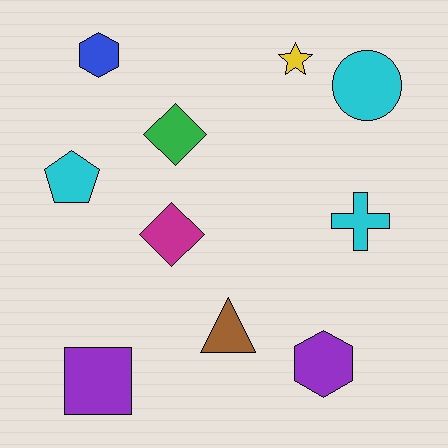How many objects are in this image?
There are 10 objects.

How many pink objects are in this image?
There are no pink objects.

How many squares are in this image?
There is 1 square.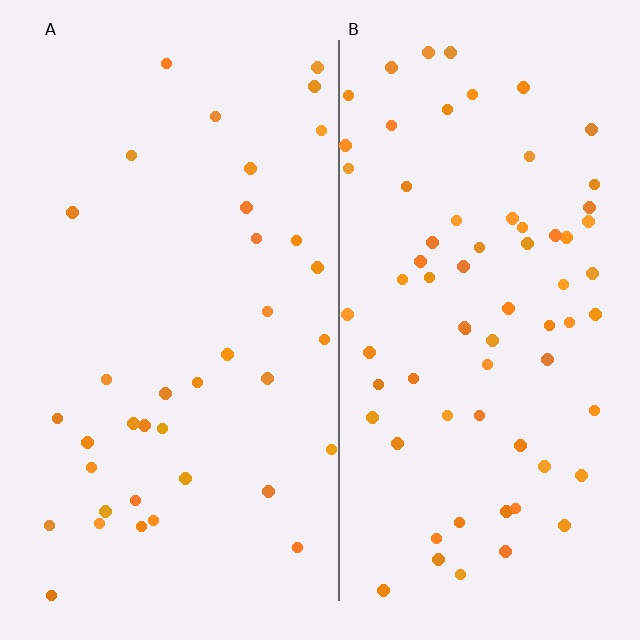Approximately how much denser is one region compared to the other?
Approximately 1.9× — region B over region A.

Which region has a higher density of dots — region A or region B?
B (the right).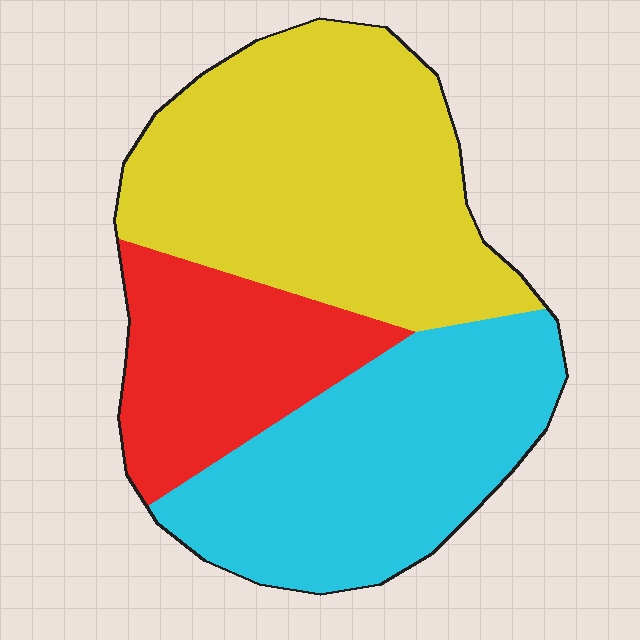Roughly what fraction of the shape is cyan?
Cyan covers 35% of the shape.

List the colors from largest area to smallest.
From largest to smallest: yellow, cyan, red.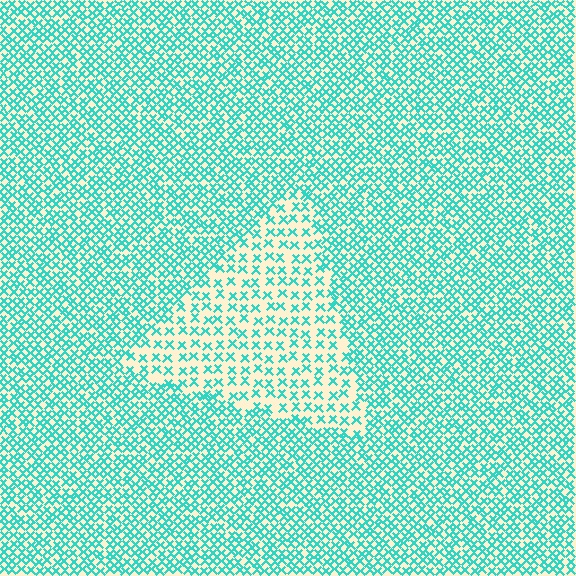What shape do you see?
I see a triangle.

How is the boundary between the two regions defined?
The boundary is defined by a change in element density (approximately 2.1x ratio). All elements are the same color, size, and shape.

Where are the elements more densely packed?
The elements are more densely packed outside the triangle boundary.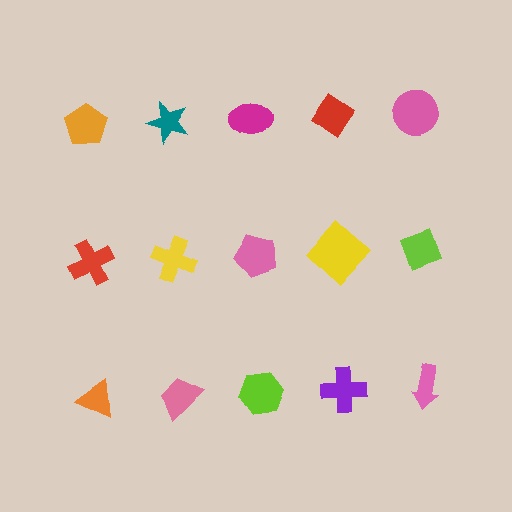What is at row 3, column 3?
A lime hexagon.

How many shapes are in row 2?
5 shapes.